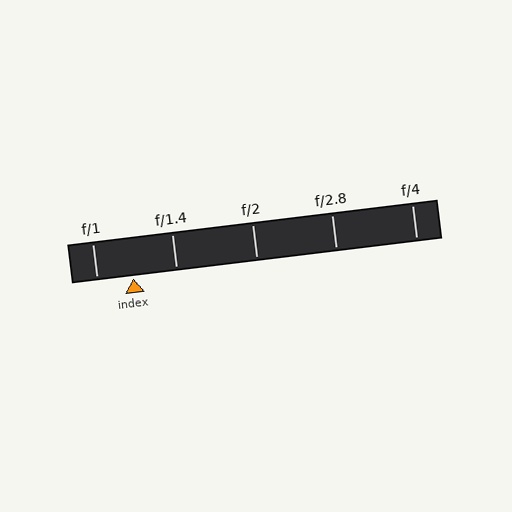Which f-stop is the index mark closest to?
The index mark is closest to f/1.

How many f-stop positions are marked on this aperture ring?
There are 5 f-stop positions marked.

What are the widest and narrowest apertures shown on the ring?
The widest aperture shown is f/1 and the narrowest is f/4.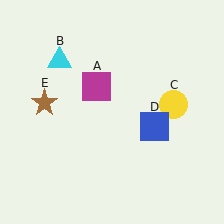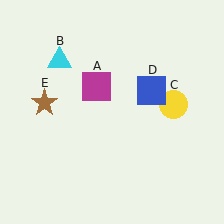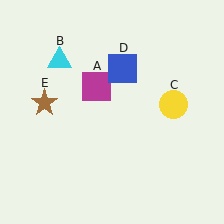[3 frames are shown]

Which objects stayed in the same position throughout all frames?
Magenta square (object A) and cyan triangle (object B) and yellow circle (object C) and brown star (object E) remained stationary.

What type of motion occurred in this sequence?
The blue square (object D) rotated counterclockwise around the center of the scene.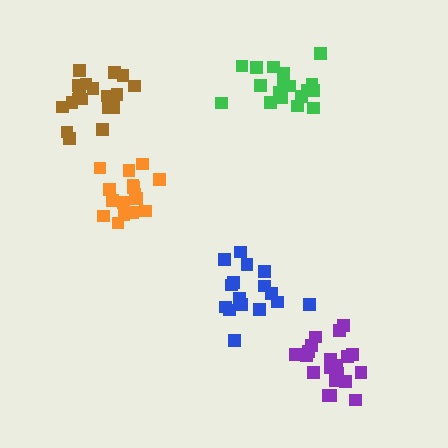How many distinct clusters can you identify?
There are 5 distinct clusters.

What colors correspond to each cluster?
The clusters are colored: brown, purple, green, blue, orange.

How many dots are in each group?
Group 1: 19 dots, Group 2: 20 dots, Group 3: 18 dots, Group 4: 16 dots, Group 5: 16 dots (89 total).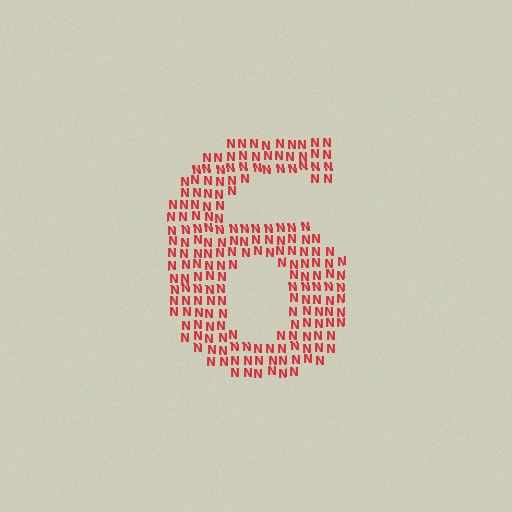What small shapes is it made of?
It is made of small letter N's.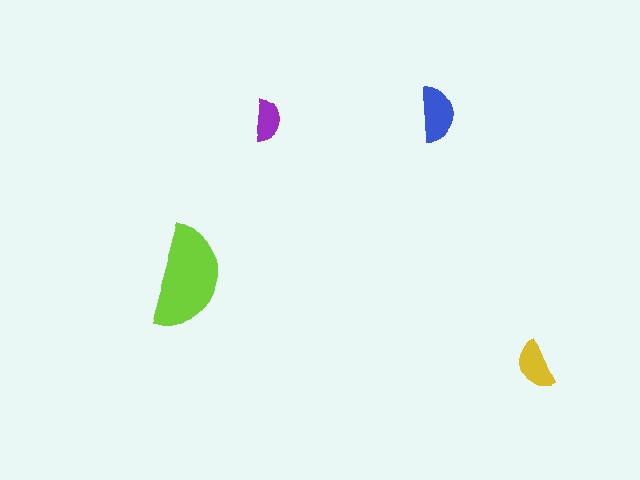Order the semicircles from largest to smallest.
the lime one, the blue one, the yellow one, the purple one.